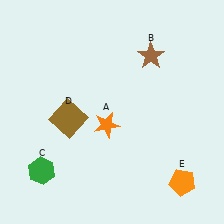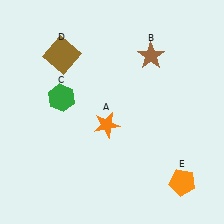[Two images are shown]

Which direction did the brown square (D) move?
The brown square (D) moved up.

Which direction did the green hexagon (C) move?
The green hexagon (C) moved up.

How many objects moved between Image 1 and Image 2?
2 objects moved between the two images.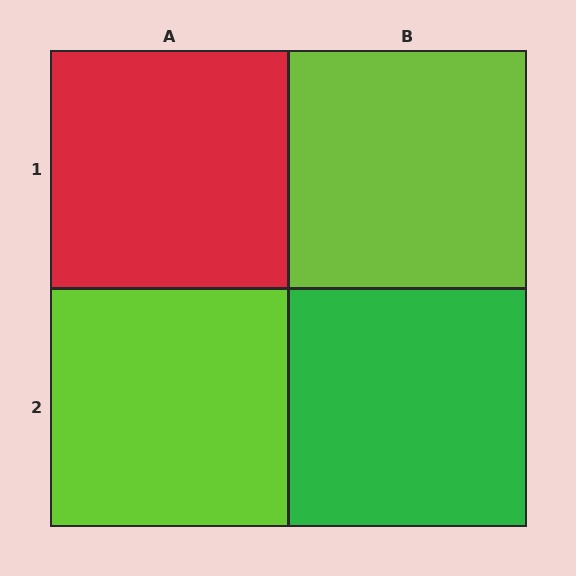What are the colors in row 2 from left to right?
Lime, green.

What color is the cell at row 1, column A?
Red.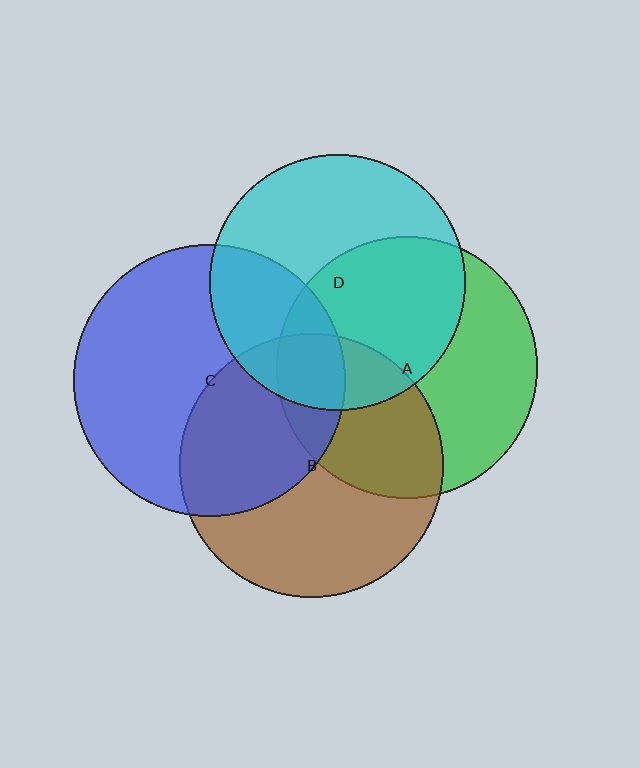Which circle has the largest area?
Circle C (blue).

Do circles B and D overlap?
Yes.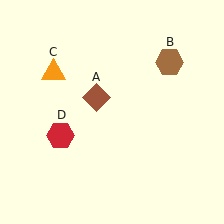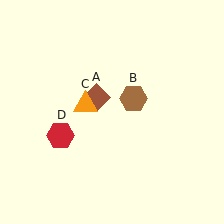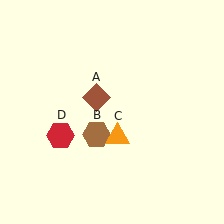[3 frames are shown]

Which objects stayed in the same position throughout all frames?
Brown diamond (object A) and red hexagon (object D) remained stationary.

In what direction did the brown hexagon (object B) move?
The brown hexagon (object B) moved down and to the left.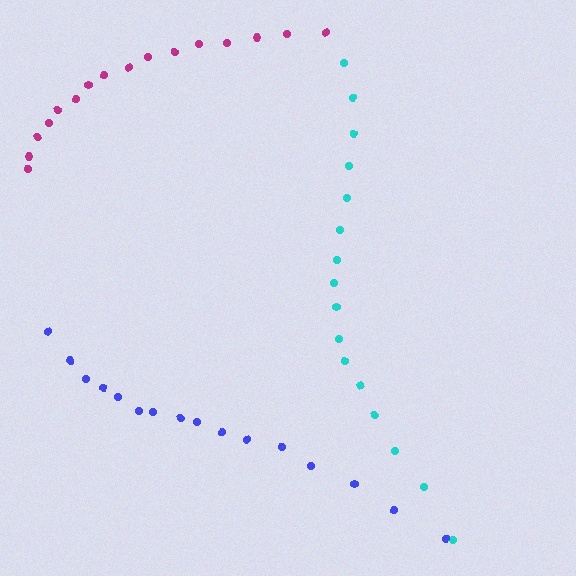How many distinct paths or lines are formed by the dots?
There are 3 distinct paths.